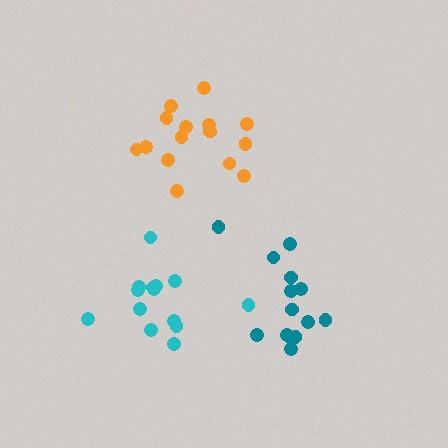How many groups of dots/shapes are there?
There are 3 groups.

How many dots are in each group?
Group 1: 15 dots, Group 2: 14 dots, Group 3: 14 dots (43 total).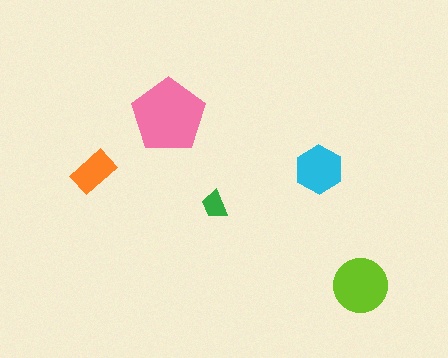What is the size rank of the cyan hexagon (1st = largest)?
3rd.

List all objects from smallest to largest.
The green trapezoid, the orange rectangle, the cyan hexagon, the lime circle, the pink pentagon.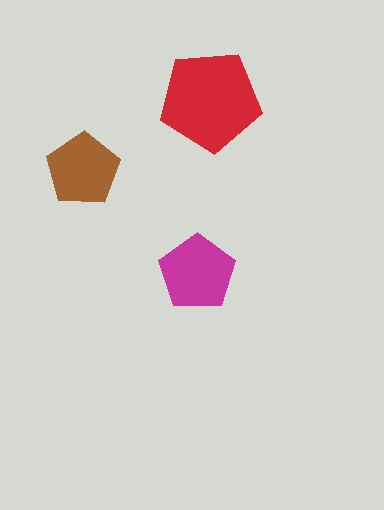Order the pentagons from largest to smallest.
the red one, the magenta one, the brown one.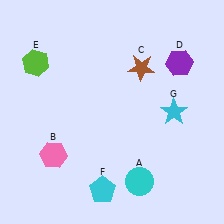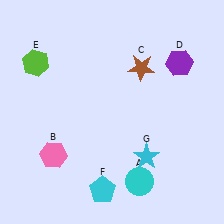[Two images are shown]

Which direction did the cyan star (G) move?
The cyan star (G) moved down.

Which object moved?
The cyan star (G) moved down.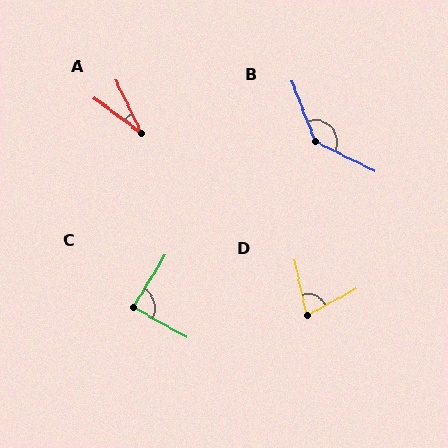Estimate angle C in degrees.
Approximately 88 degrees.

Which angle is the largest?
B, at approximately 138 degrees.